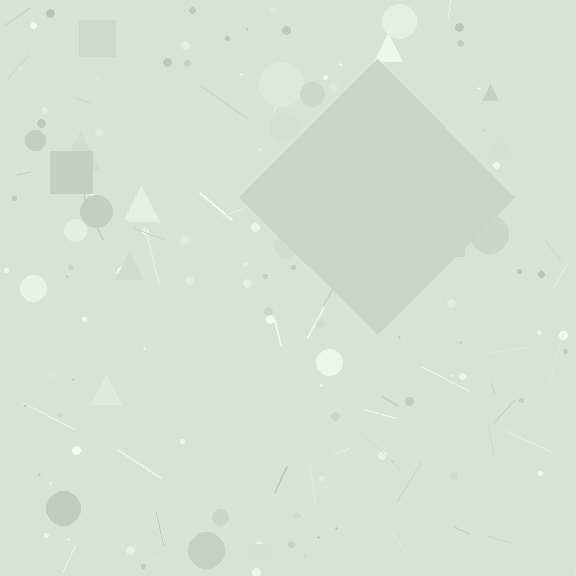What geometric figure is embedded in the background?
A diamond is embedded in the background.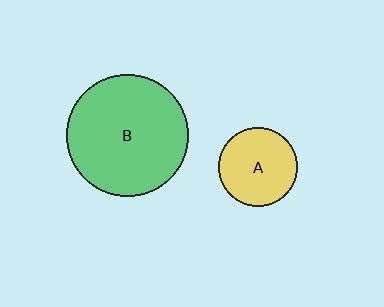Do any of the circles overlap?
No, none of the circles overlap.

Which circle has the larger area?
Circle B (green).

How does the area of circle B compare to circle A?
Approximately 2.4 times.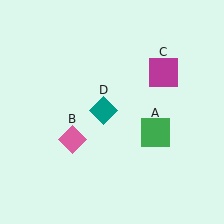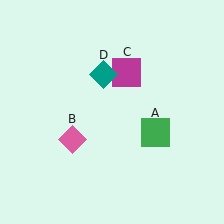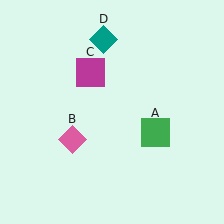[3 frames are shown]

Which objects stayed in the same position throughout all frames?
Green square (object A) and pink diamond (object B) remained stationary.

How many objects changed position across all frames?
2 objects changed position: magenta square (object C), teal diamond (object D).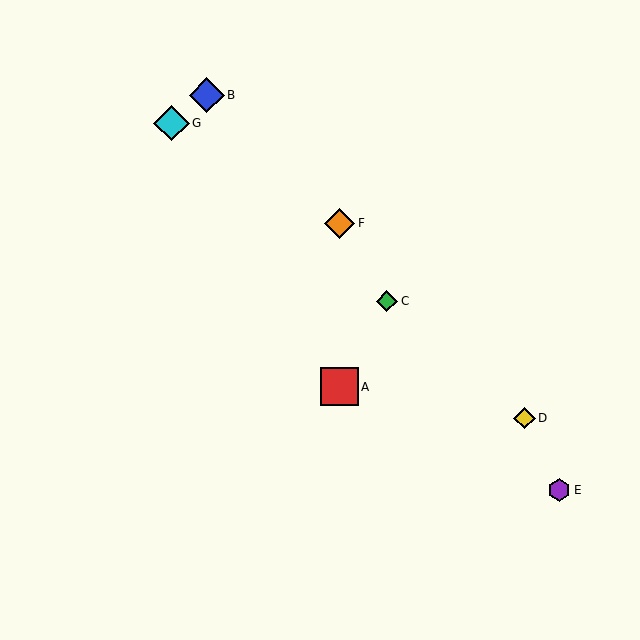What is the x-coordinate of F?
Object F is at x≈340.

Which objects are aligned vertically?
Objects A, F are aligned vertically.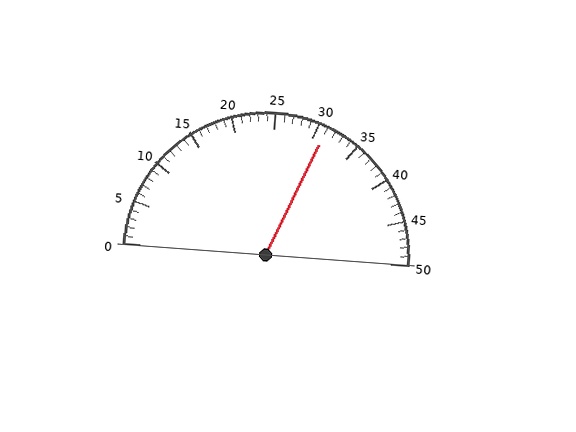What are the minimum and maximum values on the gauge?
The gauge ranges from 0 to 50.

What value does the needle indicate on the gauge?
The needle indicates approximately 31.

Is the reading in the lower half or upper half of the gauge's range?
The reading is in the upper half of the range (0 to 50).